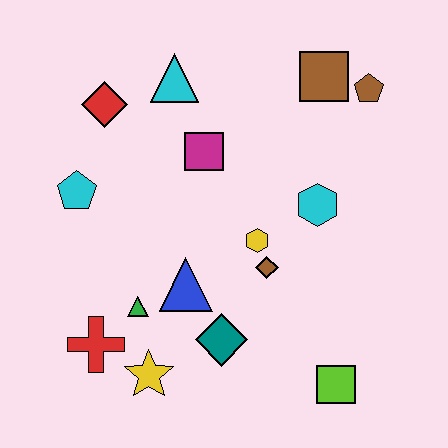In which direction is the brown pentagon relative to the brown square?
The brown pentagon is to the right of the brown square.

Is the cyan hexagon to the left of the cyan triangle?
No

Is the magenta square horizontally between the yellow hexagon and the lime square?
No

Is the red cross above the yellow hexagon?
No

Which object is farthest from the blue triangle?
The brown pentagon is farthest from the blue triangle.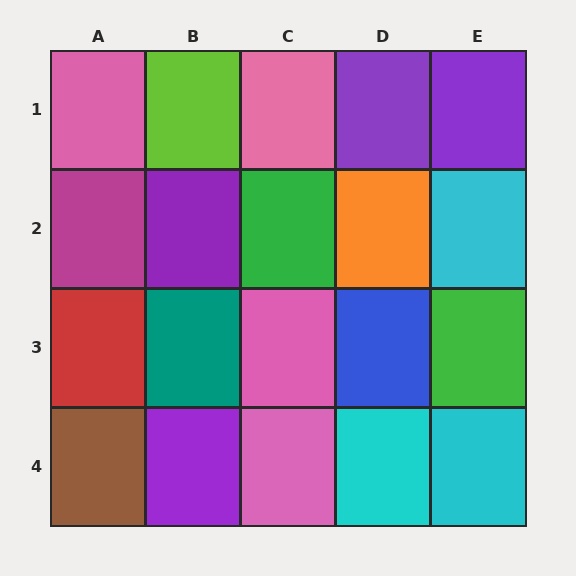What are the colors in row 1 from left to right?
Pink, lime, pink, purple, purple.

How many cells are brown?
1 cell is brown.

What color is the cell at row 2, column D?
Orange.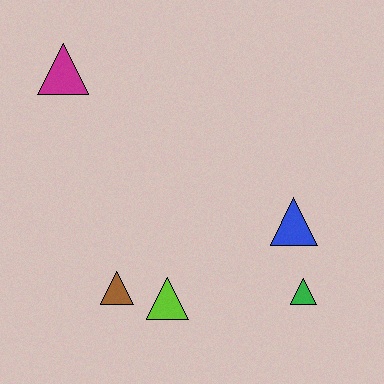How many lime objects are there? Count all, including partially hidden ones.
There is 1 lime object.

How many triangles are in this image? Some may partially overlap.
There are 5 triangles.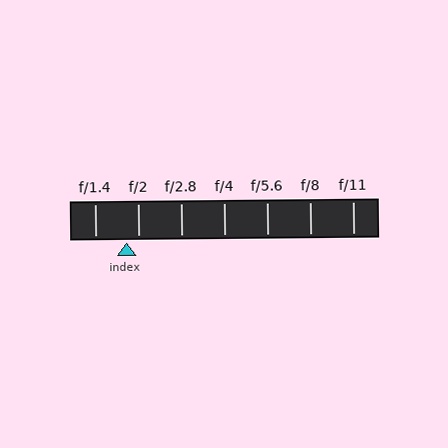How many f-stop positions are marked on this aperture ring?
There are 7 f-stop positions marked.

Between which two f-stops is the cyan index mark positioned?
The index mark is between f/1.4 and f/2.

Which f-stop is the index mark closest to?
The index mark is closest to f/2.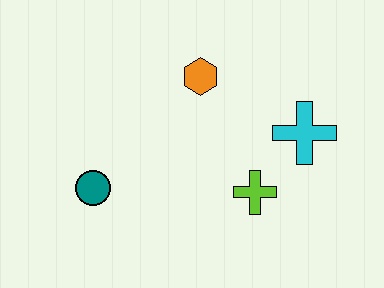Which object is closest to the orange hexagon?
The cyan cross is closest to the orange hexagon.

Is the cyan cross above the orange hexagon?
No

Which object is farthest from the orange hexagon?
The teal circle is farthest from the orange hexagon.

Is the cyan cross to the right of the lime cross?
Yes